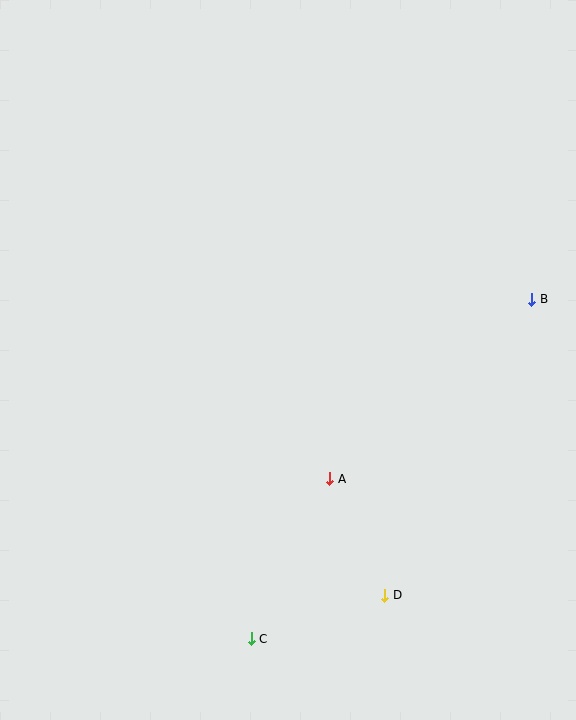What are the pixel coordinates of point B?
Point B is at (532, 299).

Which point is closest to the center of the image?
Point A at (330, 479) is closest to the center.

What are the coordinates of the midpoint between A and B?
The midpoint between A and B is at (431, 389).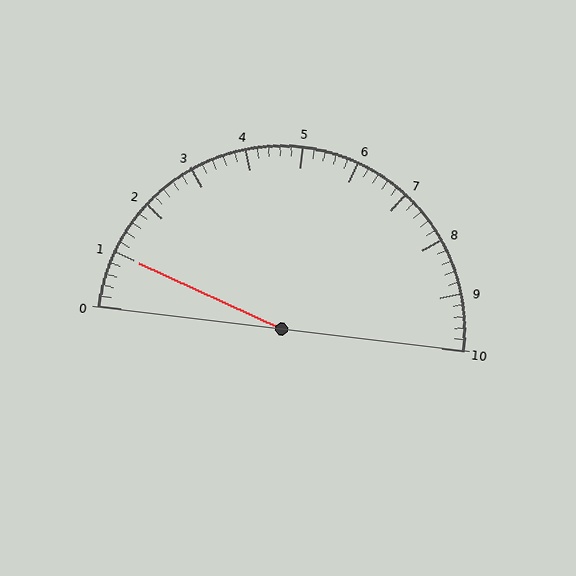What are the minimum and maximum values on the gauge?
The gauge ranges from 0 to 10.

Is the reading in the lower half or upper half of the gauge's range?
The reading is in the lower half of the range (0 to 10).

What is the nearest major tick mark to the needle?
The nearest major tick mark is 1.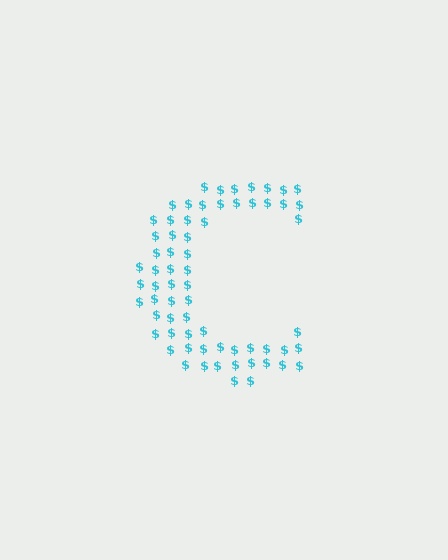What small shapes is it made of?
It is made of small dollar signs.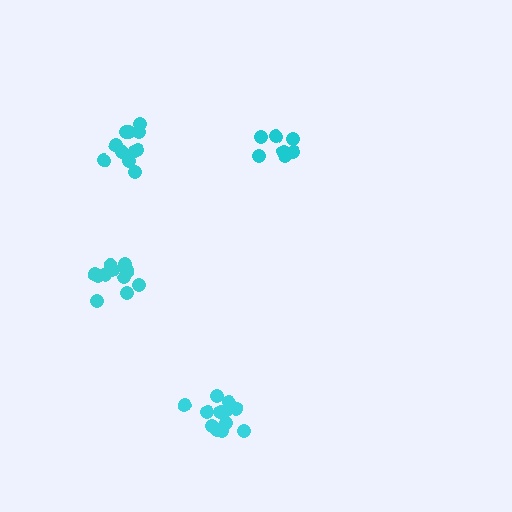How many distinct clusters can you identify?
There are 4 distinct clusters.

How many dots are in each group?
Group 1: 12 dots, Group 2: 7 dots, Group 3: 12 dots, Group 4: 13 dots (44 total).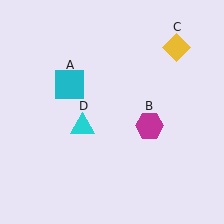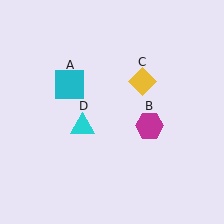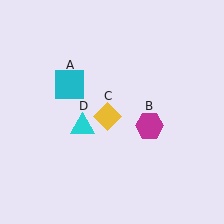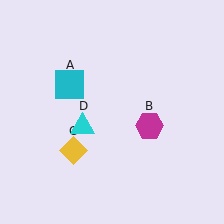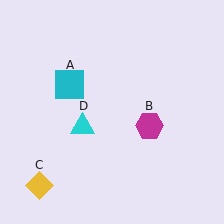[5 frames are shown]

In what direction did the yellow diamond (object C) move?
The yellow diamond (object C) moved down and to the left.